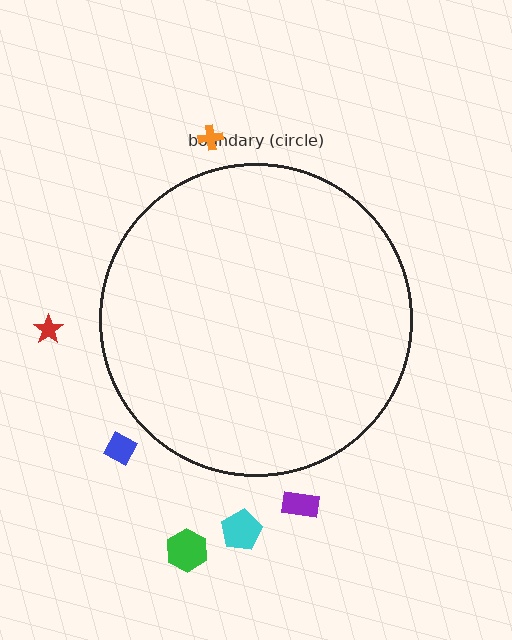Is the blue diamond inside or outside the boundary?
Outside.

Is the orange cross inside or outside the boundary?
Outside.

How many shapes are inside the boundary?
0 inside, 6 outside.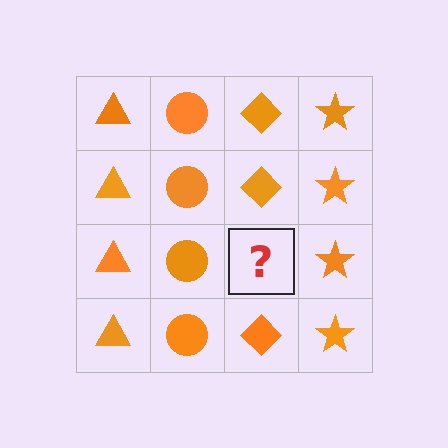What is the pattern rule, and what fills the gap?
The rule is that each column has a consistent shape. The gap should be filled with an orange diamond.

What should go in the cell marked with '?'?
The missing cell should contain an orange diamond.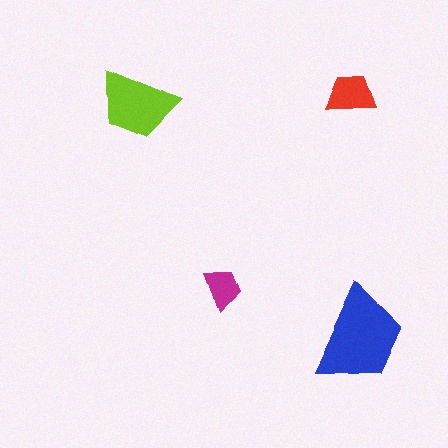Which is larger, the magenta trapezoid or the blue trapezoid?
The blue one.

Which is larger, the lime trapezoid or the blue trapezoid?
The blue one.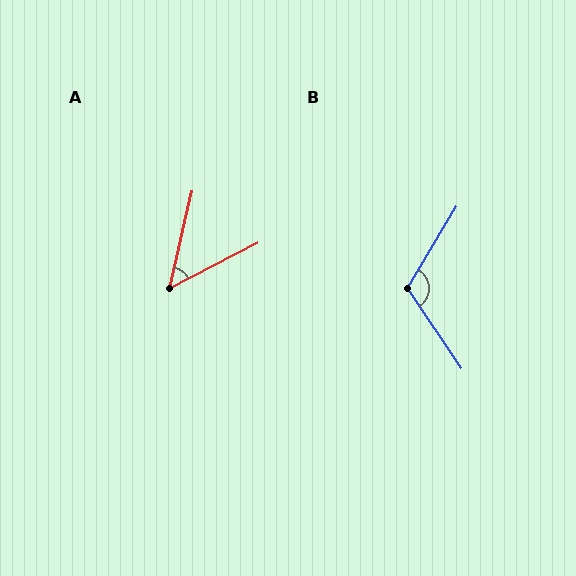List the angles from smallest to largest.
A (50°), B (115°).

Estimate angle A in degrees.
Approximately 50 degrees.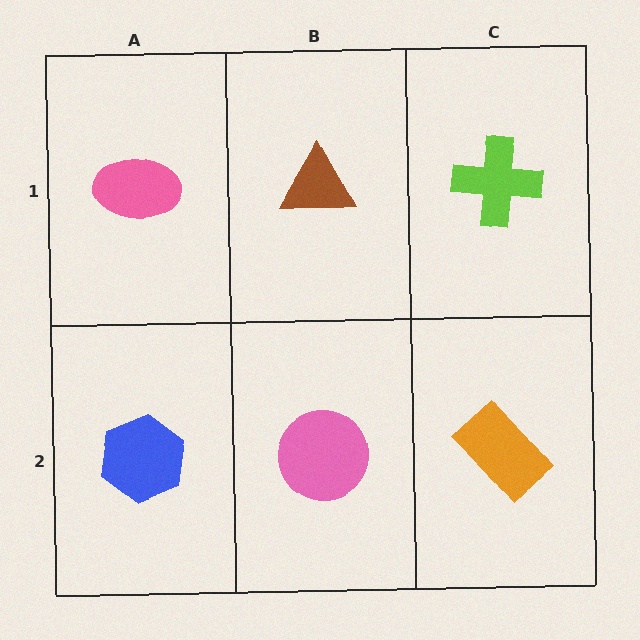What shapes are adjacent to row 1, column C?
An orange rectangle (row 2, column C), a brown triangle (row 1, column B).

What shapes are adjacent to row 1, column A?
A blue hexagon (row 2, column A), a brown triangle (row 1, column B).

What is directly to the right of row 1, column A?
A brown triangle.